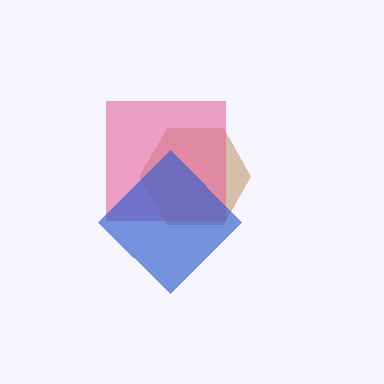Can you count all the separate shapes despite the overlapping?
Yes, there are 3 separate shapes.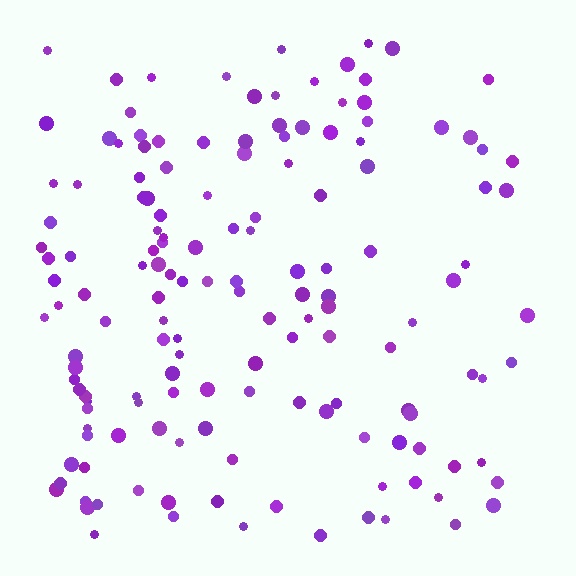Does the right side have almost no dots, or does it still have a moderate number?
Still a moderate number, just noticeably fewer than the left.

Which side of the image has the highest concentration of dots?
The left.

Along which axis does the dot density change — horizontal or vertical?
Horizontal.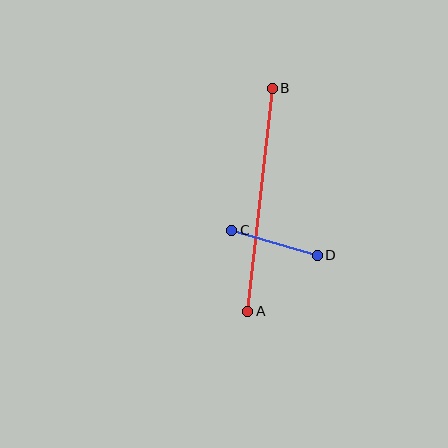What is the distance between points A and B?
The distance is approximately 224 pixels.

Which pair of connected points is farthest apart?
Points A and B are farthest apart.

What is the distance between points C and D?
The distance is approximately 89 pixels.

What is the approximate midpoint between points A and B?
The midpoint is at approximately (260, 200) pixels.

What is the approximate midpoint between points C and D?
The midpoint is at approximately (274, 243) pixels.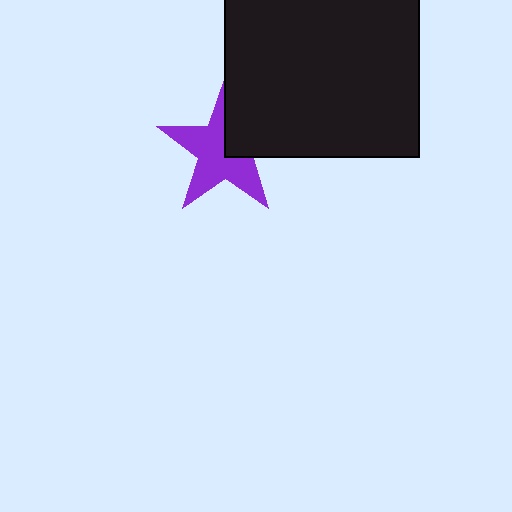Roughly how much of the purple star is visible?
Most of it is visible (roughly 65%).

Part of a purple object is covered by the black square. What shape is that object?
It is a star.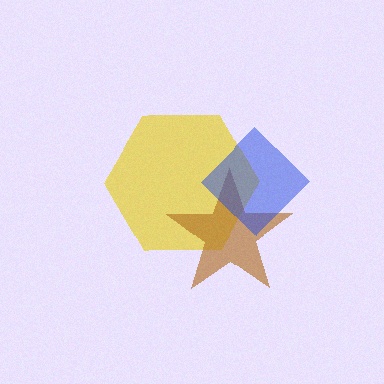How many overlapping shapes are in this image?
There are 3 overlapping shapes in the image.